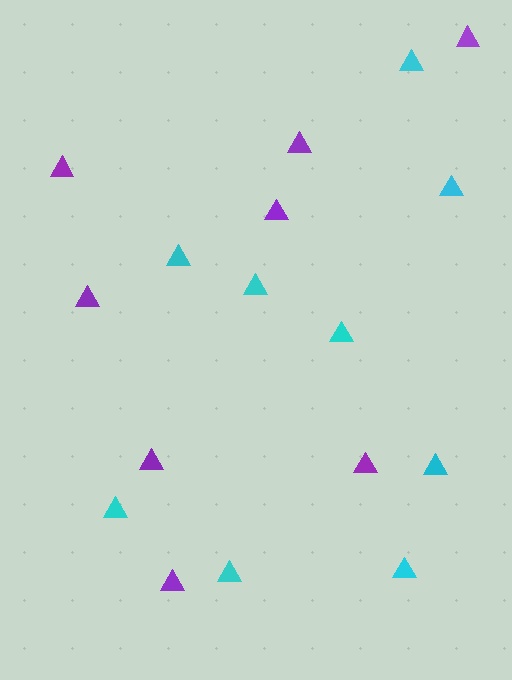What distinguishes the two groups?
There are 2 groups: one group of purple triangles (8) and one group of cyan triangles (9).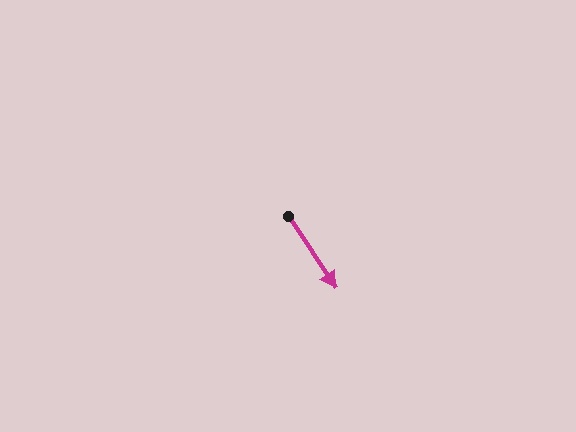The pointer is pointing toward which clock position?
Roughly 5 o'clock.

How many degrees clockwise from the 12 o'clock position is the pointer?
Approximately 146 degrees.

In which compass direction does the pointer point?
Southeast.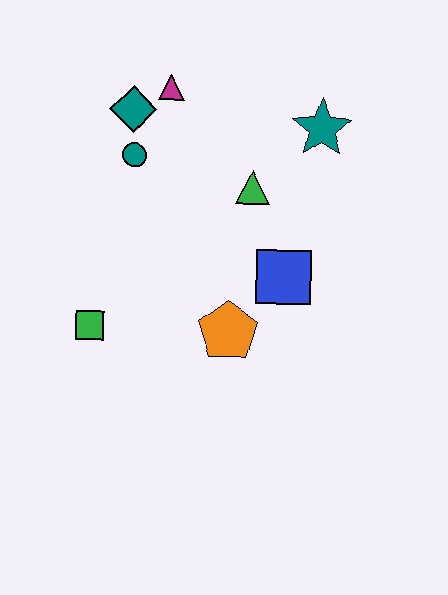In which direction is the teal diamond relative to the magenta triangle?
The teal diamond is to the left of the magenta triangle.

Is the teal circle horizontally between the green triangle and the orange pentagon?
No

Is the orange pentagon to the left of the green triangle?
Yes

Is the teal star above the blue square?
Yes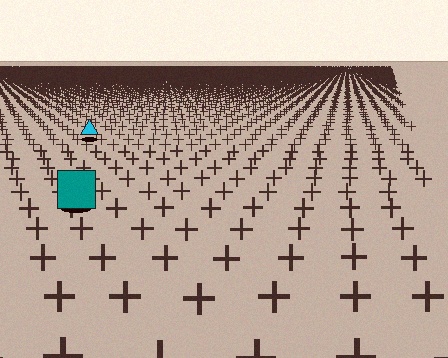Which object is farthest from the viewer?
The cyan triangle is farthest from the viewer. It appears smaller and the ground texture around it is denser.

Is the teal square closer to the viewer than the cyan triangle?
Yes. The teal square is closer — you can tell from the texture gradient: the ground texture is coarser near it.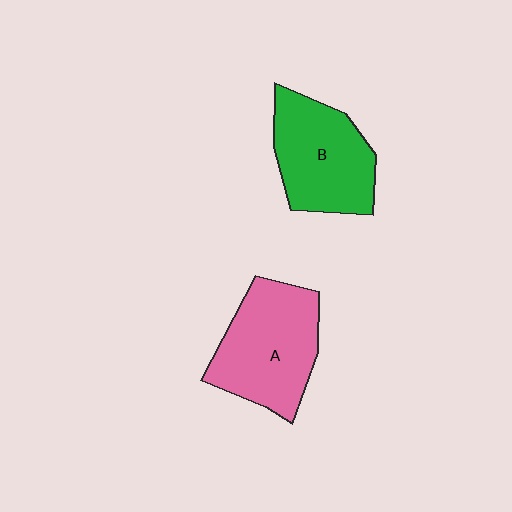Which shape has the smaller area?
Shape B (green).